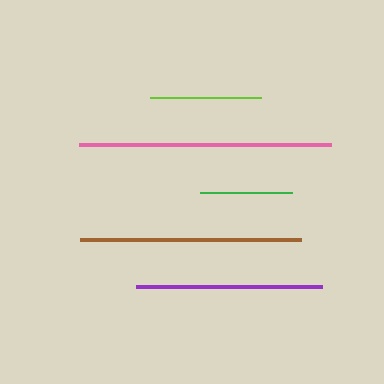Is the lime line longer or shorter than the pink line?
The pink line is longer than the lime line.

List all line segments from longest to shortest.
From longest to shortest: pink, brown, purple, lime, green.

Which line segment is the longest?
The pink line is the longest at approximately 252 pixels.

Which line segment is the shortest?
The green line is the shortest at approximately 91 pixels.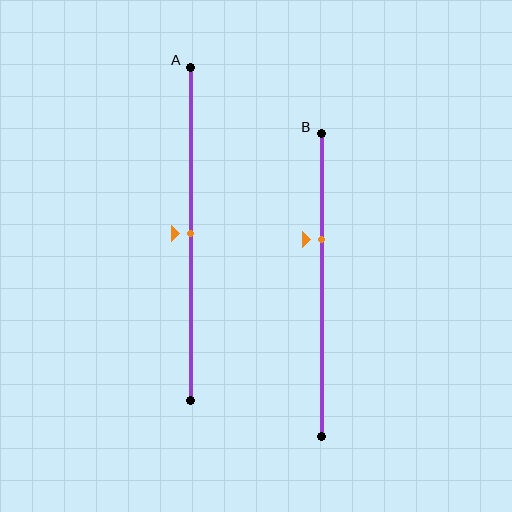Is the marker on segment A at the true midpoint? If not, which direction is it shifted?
Yes, the marker on segment A is at the true midpoint.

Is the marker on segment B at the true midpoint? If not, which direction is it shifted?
No, the marker on segment B is shifted upward by about 15% of the segment length.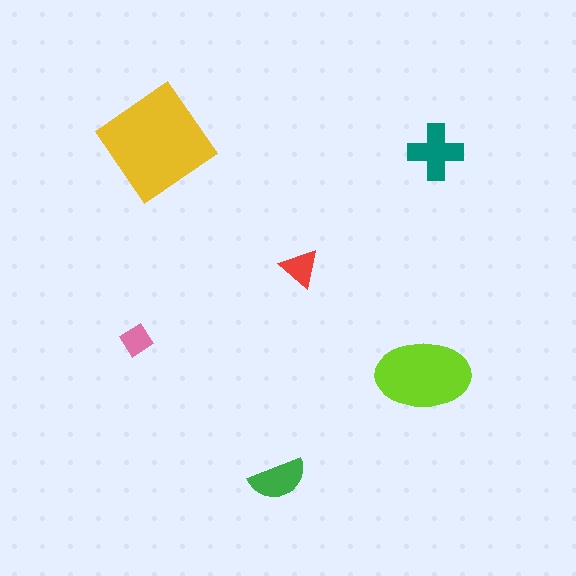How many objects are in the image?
There are 6 objects in the image.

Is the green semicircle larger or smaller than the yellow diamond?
Smaller.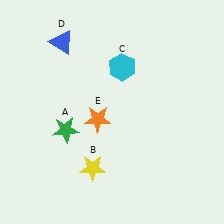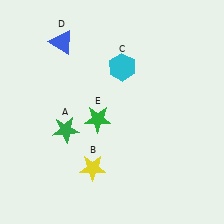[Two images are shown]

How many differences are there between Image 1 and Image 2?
There is 1 difference between the two images.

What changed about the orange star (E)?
In Image 1, E is orange. In Image 2, it changed to green.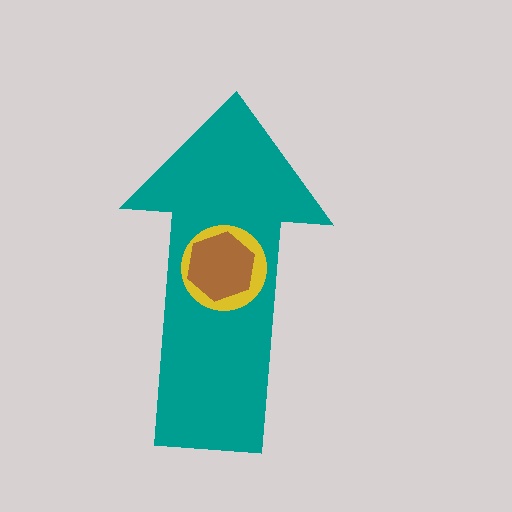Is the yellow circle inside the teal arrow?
Yes.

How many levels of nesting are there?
3.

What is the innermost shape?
The brown hexagon.